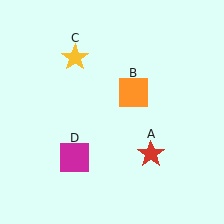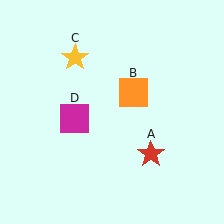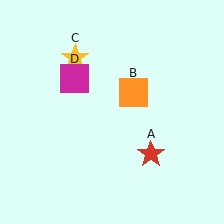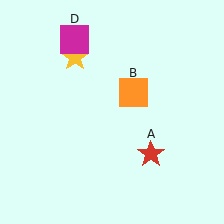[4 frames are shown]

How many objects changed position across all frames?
1 object changed position: magenta square (object D).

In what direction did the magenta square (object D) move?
The magenta square (object D) moved up.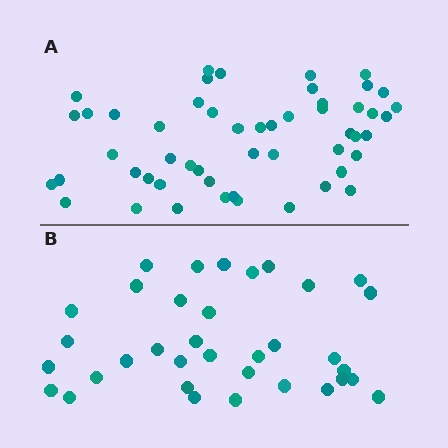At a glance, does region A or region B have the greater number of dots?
Region A (the top region) has more dots.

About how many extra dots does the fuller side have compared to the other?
Region A has approximately 15 more dots than region B.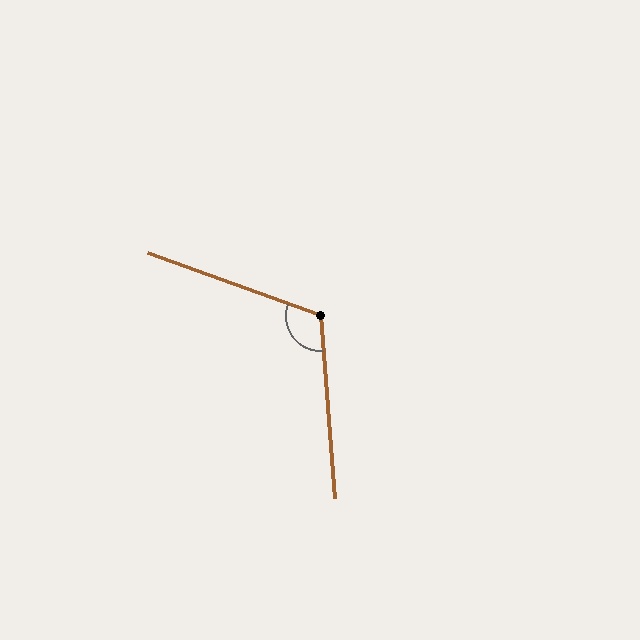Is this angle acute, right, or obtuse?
It is obtuse.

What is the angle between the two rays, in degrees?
Approximately 115 degrees.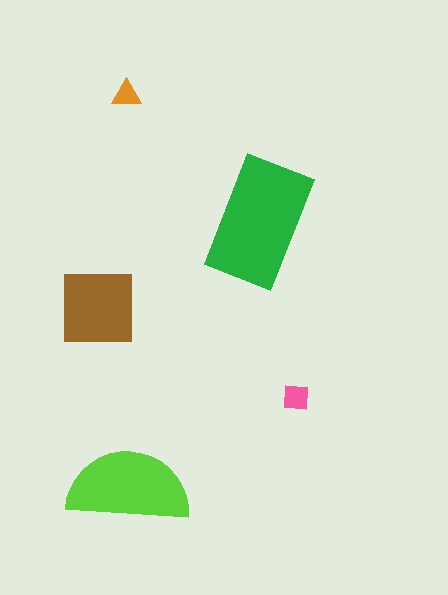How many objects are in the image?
There are 5 objects in the image.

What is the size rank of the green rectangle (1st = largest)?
1st.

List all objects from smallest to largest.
The orange triangle, the pink square, the brown square, the lime semicircle, the green rectangle.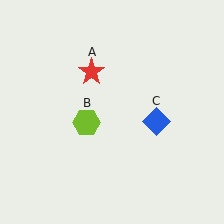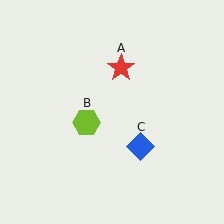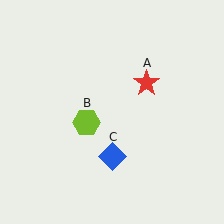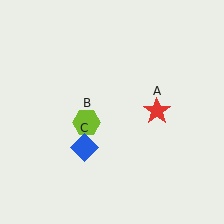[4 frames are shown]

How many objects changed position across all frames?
2 objects changed position: red star (object A), blue diamond (object C).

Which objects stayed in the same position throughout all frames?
Lime hexagon (object B) remained stationary.